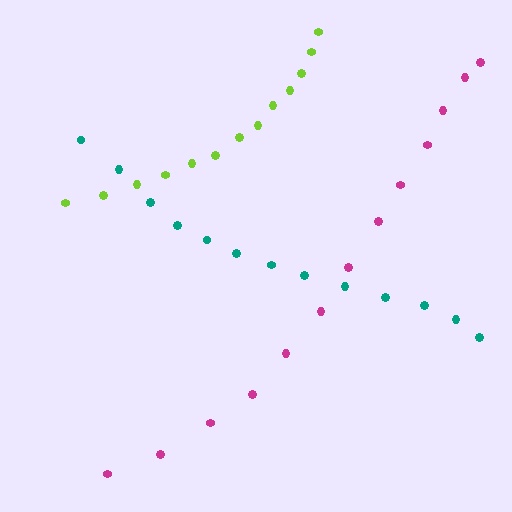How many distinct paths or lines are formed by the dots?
There are 3 distinct paths.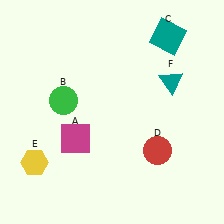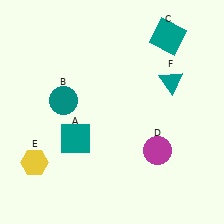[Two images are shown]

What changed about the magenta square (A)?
In Image 1, A is magenta. In Image 2, it changed to teal.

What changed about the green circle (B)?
In Image 1, B is green. In Image 2, it changed to teal.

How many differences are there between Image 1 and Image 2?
There are 3 differences between the two images.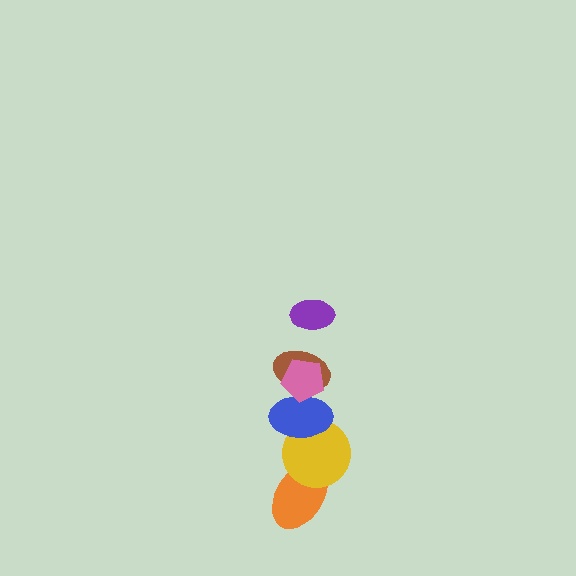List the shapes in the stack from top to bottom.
From top to bottom: the purple ellipse, the pink pentagon, the brown ellipse, the blue ellipse, the yellow circle, the orange ellipse.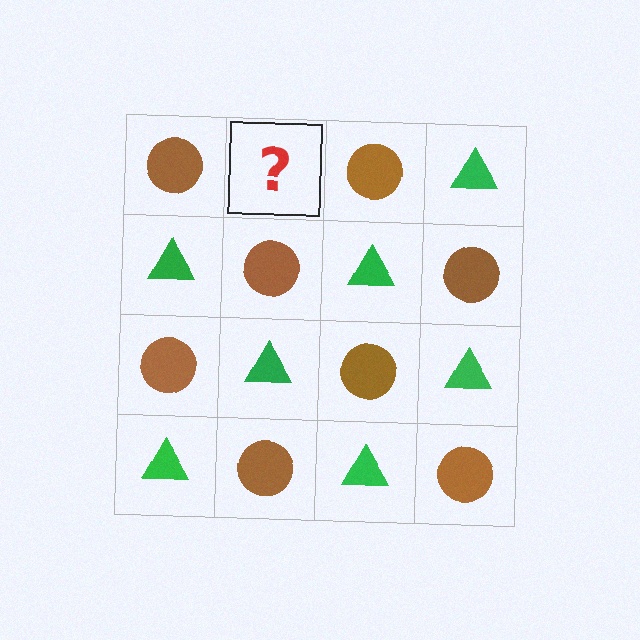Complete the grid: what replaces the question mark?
The question mark should be replaced with a green triangle.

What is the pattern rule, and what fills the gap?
The rule is that it alternates brown circle and green triangle in a checkerboard pattern. The gap should be filled with a green triangle.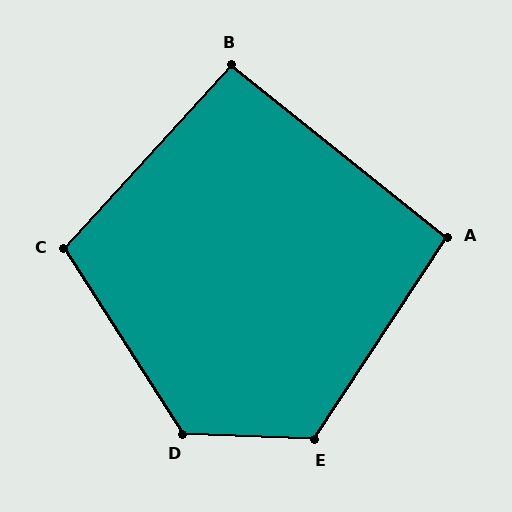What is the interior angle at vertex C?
Approximately 105 degrees (obtuse).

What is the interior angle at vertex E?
Approximately 121 degrees (obtuse).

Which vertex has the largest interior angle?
D, at approximately 125 degrees.